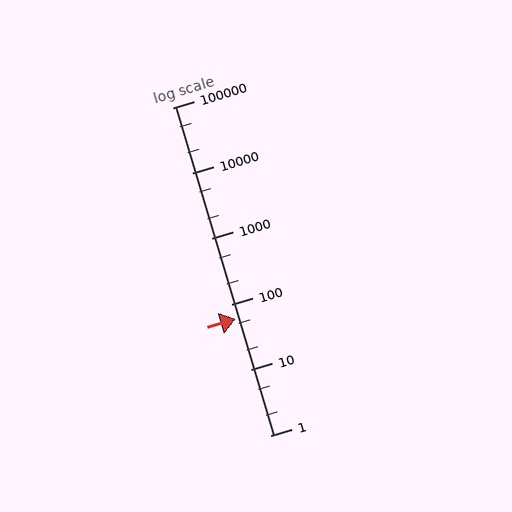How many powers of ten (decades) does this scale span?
The scale spans 5 decades, from 1 to 100000.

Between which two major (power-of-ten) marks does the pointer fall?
The pointer is between 10 and 100.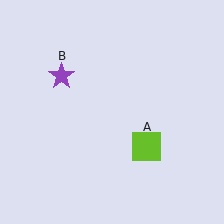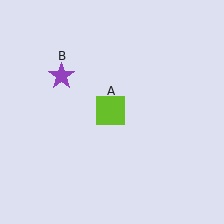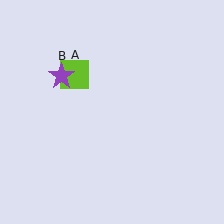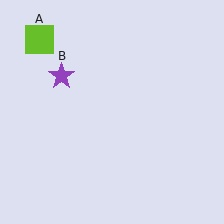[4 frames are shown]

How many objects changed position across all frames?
1 object changed position: lime square (object A).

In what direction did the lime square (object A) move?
The lime square (object A) moved up and to the left.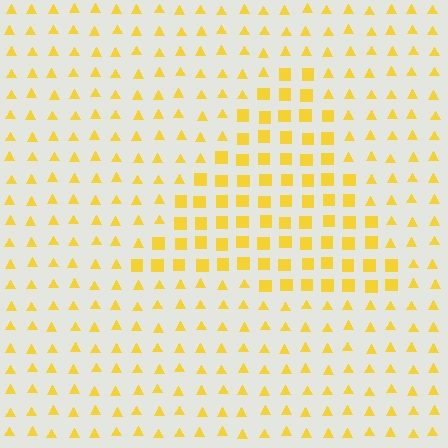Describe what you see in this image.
The image is filled with small yellow elements arranged in a uniform grid. A triangle-shaped region contains squares, while the surrounding area contains triangles. The boundary is defined purely by the change in element shape.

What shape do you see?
I see a triangle.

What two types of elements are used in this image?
The image uses squares inside the triangle region and triangles outside it.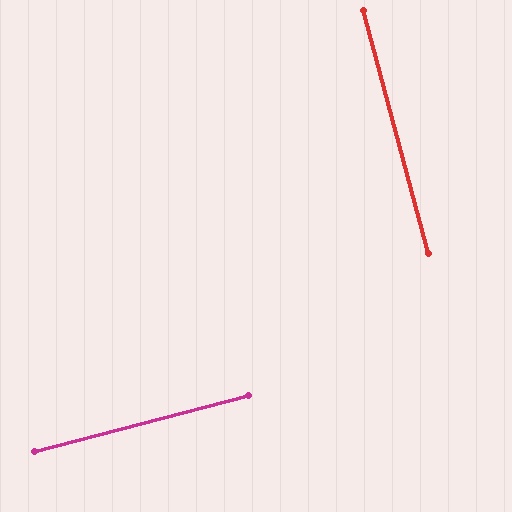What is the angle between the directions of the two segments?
Approximately 90 degrees.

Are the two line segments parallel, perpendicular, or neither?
Perpendicular — they meet at approximately 90°.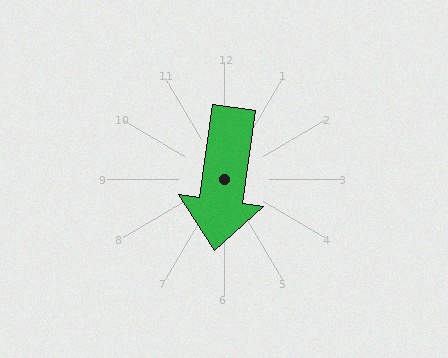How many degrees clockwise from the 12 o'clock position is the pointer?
Approximately 188 degrees.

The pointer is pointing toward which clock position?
Roughly 6 o'clock.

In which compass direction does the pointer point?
South.